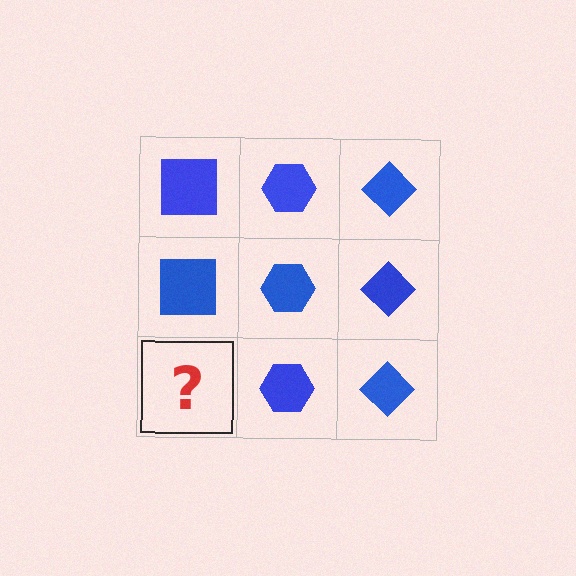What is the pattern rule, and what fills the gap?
The rule is that each column has a consistent shape. The gap should be filled with a blue square.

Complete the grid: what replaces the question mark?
The question mark should be replaced with a blue square.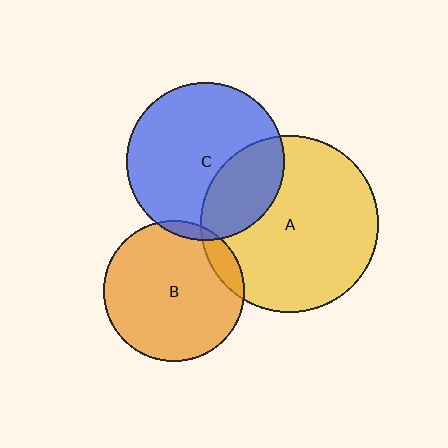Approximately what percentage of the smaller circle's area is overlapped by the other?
Approximately 10%.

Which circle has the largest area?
Circle A (yellow).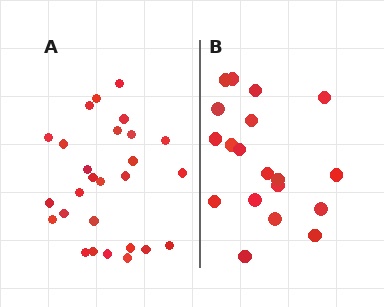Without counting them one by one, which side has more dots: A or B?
Region A (the left region) has more dots.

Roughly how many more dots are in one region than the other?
Region A has roughly 8 or so more dots than region B.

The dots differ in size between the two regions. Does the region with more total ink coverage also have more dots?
No. Region B has more total ink coverage because its dots are larger, but region A actually contains more individual dots. Total area can be misleading — the number of items is what matters here.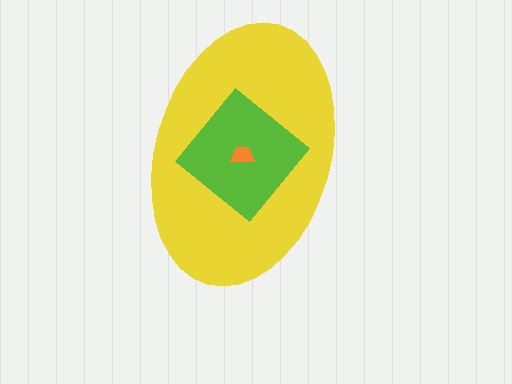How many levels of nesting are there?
3.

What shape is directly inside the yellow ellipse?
The lime diamond.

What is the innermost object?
The orange trapezoid.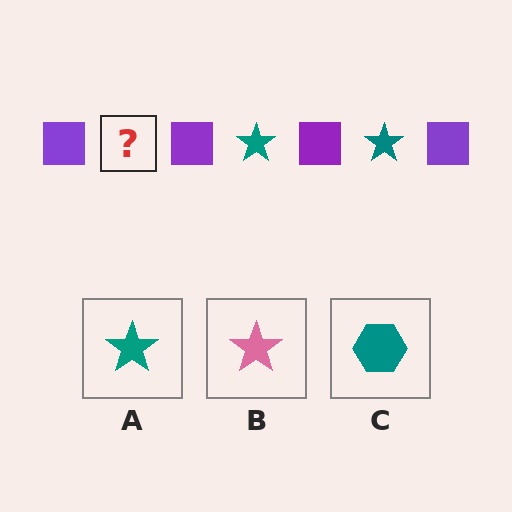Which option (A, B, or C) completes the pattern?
A.